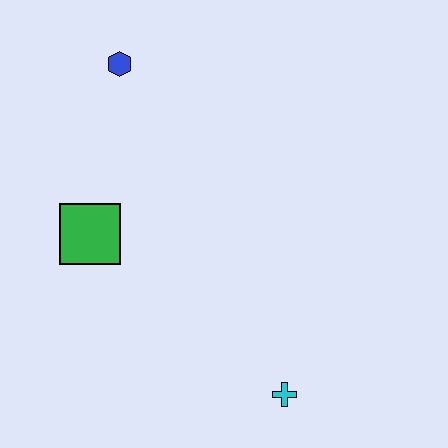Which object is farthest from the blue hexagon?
The cyan cross is farthest from the blue hexagon.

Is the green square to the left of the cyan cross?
Yes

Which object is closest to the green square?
The blue hexagon is closest to the green square.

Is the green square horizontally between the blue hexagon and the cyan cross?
No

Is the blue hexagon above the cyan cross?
Yes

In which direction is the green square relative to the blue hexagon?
The green square is below the blue hexagon.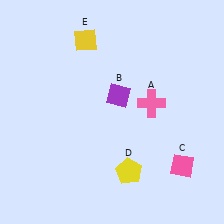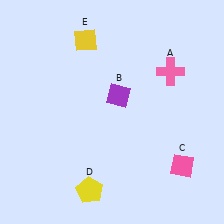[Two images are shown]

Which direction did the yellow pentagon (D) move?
The yellow pentagon (D) moved left.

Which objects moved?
The objects that moved are: the pink cross (A), the yellow pentagon (D).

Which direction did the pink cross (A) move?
The pink cross (A) moved up.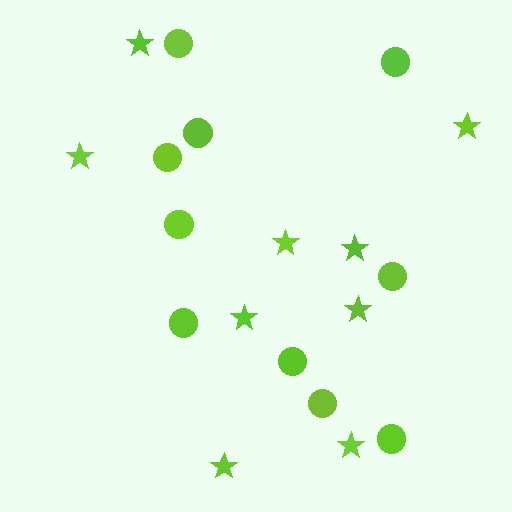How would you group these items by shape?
There are 2 groups: one group of circles (10) and one group of stars (9).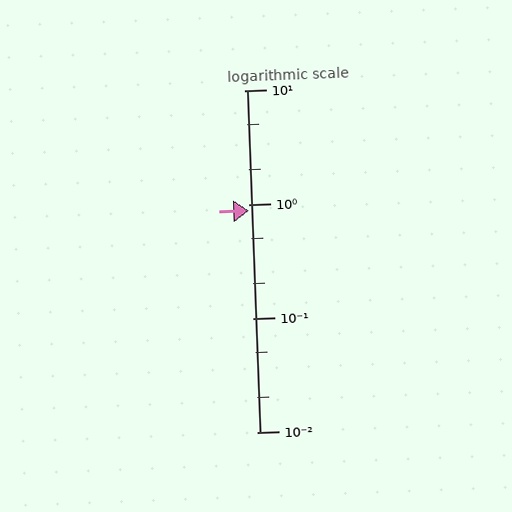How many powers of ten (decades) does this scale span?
The scale spans 3 decades, from 0.01 to 10.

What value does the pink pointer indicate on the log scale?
The pointer indicates approximately 0.88.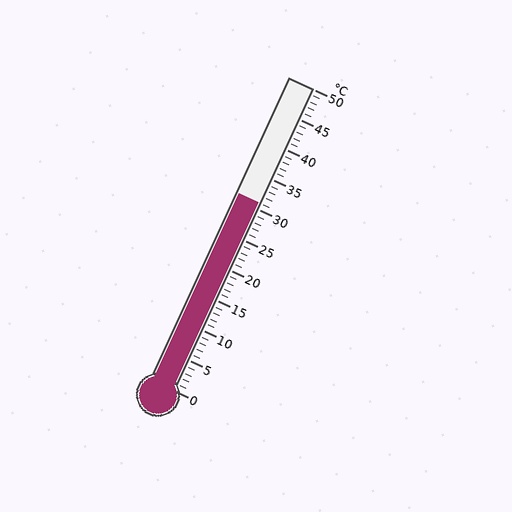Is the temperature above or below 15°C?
The temperature is above 15°C.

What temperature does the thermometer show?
The thermometer shows approximately 31°C.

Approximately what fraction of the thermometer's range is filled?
The thermometer is filled to approximately 60% of its range.